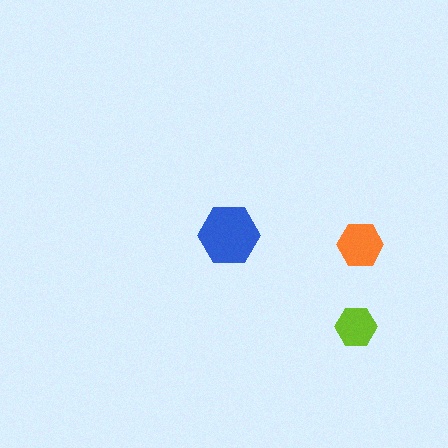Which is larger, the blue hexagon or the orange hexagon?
The blue one.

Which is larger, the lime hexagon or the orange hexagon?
The orange one.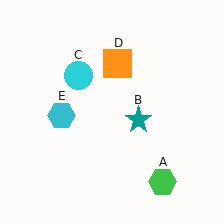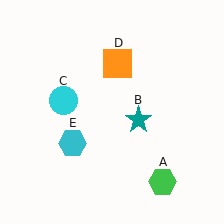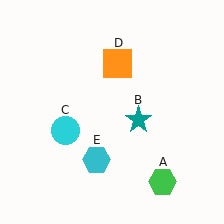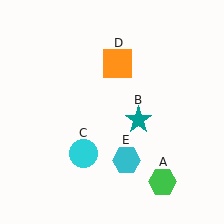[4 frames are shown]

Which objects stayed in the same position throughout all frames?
Green hexagon (object A) and teal star (object B) and orange square (object D) remained stationary.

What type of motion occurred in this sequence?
The cyan circle (object C), cyan hexagon (object E) rotated counterclockwise around the center of the scene.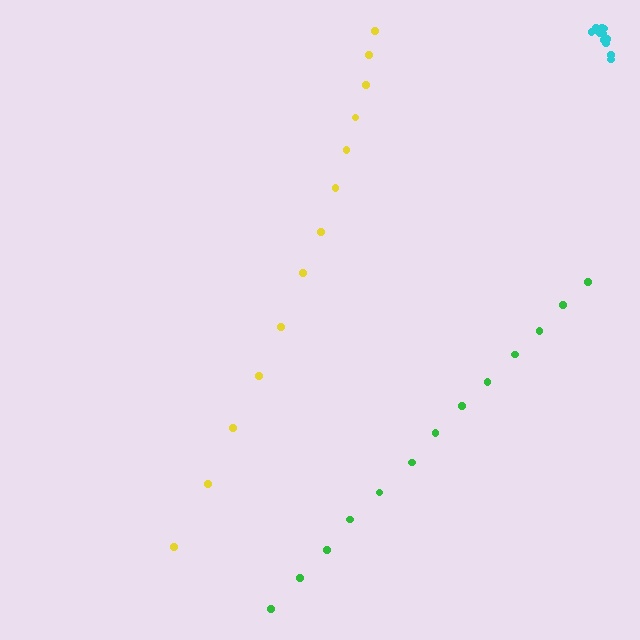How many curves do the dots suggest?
There are 3 distinct paths.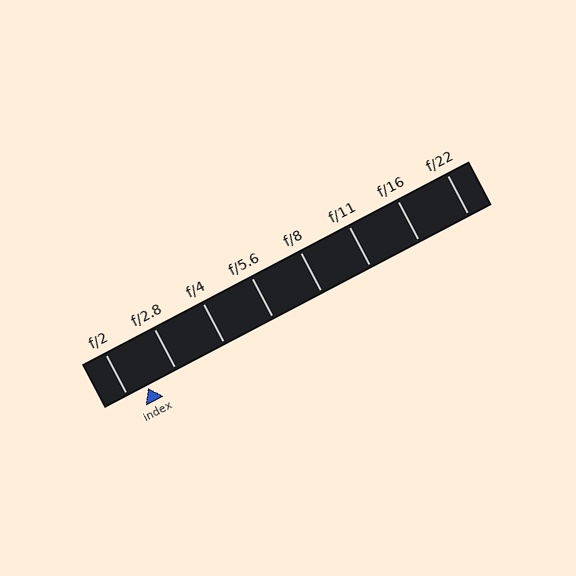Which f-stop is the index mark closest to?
The index mark is closest to f/2.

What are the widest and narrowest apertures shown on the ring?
The widest aperture shown is f/2 and the narrowest is f/22.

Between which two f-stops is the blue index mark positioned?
The index mark is between f/2 and f/2.8.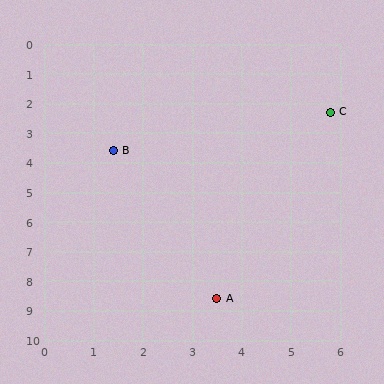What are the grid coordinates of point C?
Point C is at approximately (5.8, 2.3).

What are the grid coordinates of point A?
Point A is at approximately (3.5, 8.6).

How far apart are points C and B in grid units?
Points C and B are about 4.6 grid units apart.